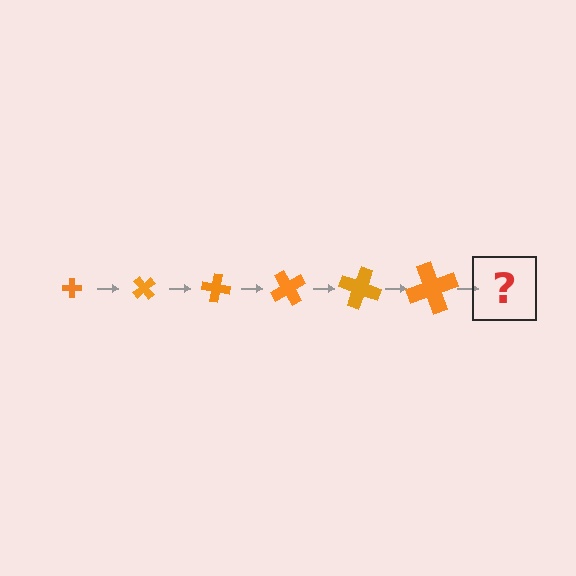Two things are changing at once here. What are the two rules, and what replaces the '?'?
The two rules are that the cross grows larger each step and it rotates 50 degrees each step. The '?' should be a cross, larger than the previous one and rotated 300 degrees from the start.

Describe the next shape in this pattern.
It should be a cross, larger than the previous one and rotated 300 degrees from the start.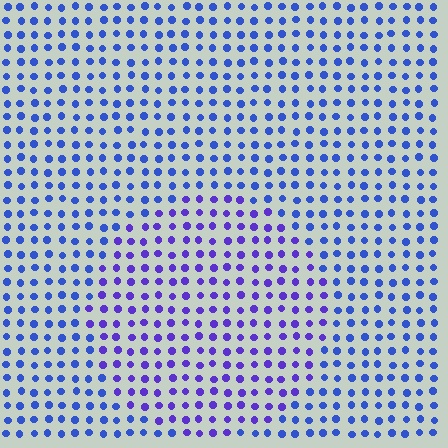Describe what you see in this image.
The image is filled with small blue elements in a uniform arrangement. A circle-shaped region is visible where the elements are tinted to a slightly different hue, forming a subtle color boundary.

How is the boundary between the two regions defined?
The boundary is defined purely by a slight shift in hue (about 29 degrees). Spacing, size, and orientation are identical on both sides.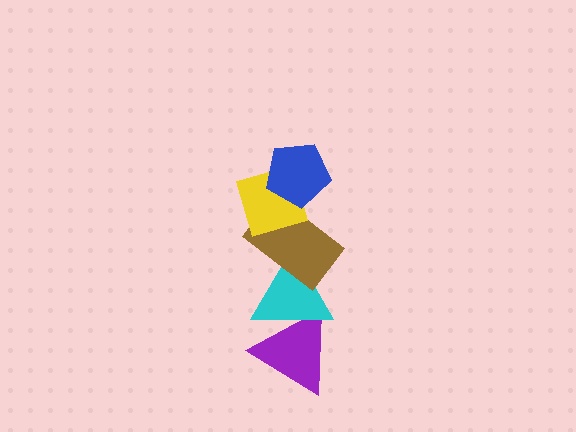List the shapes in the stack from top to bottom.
From top to bottom: the blue pentagon, the yellow diamond, the brown rectangle, the cyan triangle, the purple triangle.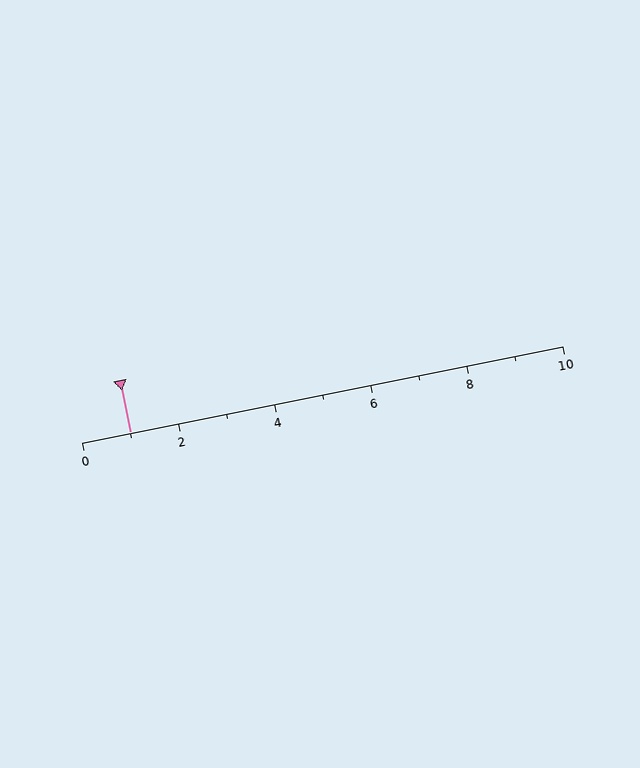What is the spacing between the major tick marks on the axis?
The major ticks are spaced 2 apart.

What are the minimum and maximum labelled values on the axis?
The axis runs from 0 to 10.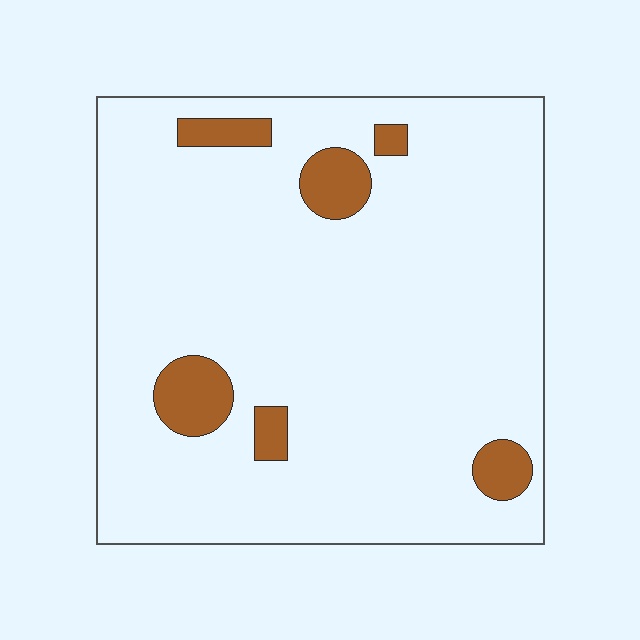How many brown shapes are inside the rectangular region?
6.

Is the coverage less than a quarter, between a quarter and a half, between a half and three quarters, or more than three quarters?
Less than a quarter.